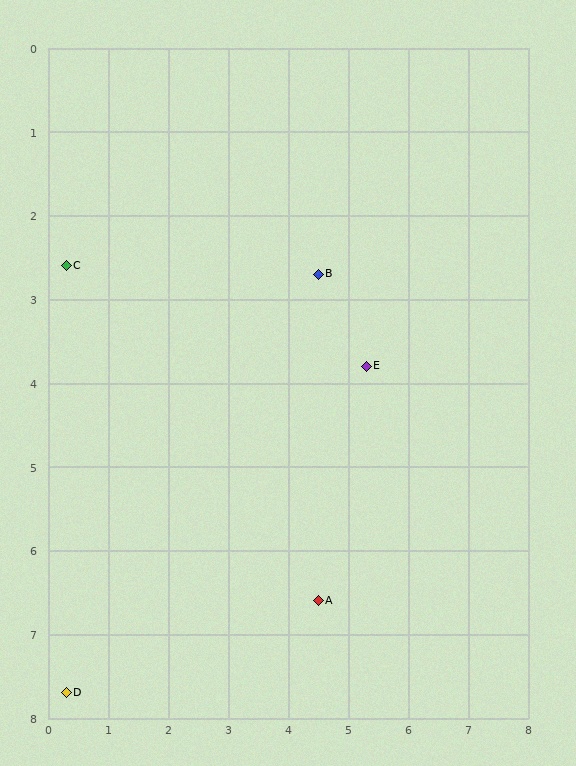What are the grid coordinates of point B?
Point B is at approximately (4.5, 2.7).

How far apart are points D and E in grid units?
Points D and E are about 6.3 grid units apart.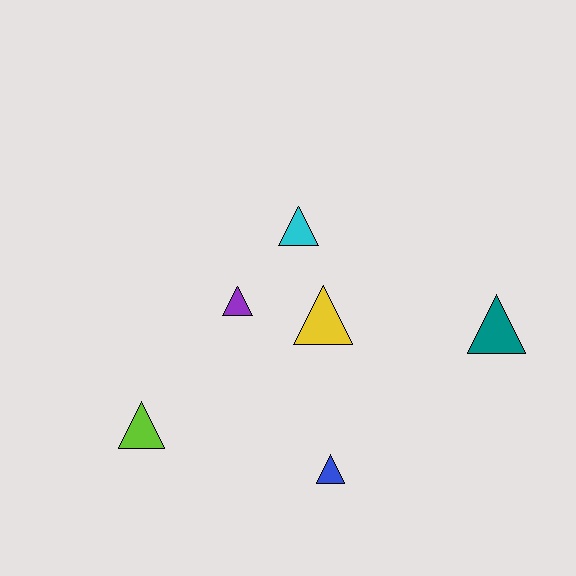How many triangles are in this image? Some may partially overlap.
There are 6 triangles.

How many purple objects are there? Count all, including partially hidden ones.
There is 1 purple object.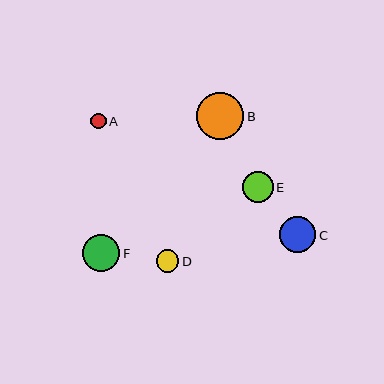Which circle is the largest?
Circle B is the largest with a size of approximately 47 pixels.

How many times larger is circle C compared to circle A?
Circle C is approximately 2.3 times the size of circle A.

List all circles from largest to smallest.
From largest to smallest: B, F, C, E, D, A.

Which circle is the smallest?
Circle A is the smallest with a size of approximately 16 pixels.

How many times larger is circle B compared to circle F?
Circle B is approximately 1.3 times the size of circle F.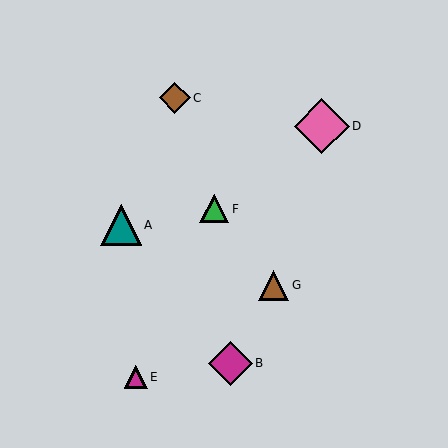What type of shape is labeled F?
Shape F is a green triangle.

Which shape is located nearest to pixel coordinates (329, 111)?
The pink diamond (labeled D) at (322, 126) is nearest to that location.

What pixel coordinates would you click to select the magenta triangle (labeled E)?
Click at (136, 377) to select the magenta triangle E.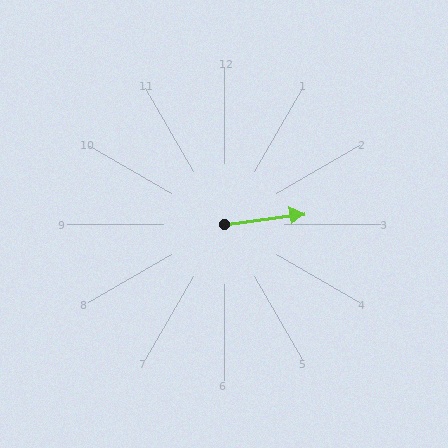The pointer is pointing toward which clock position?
Roughly 3 o'clock.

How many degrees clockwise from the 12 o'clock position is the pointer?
Approximately 82 degrees.